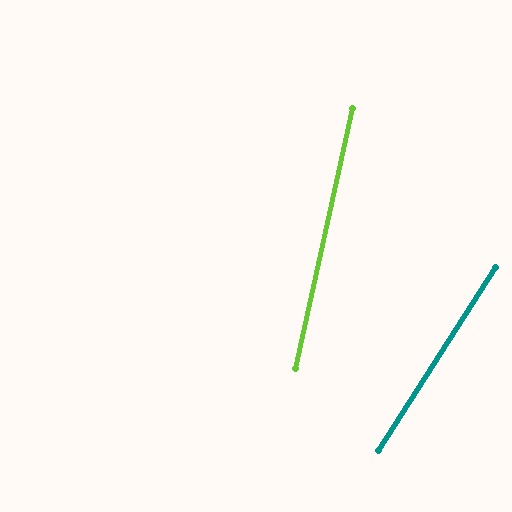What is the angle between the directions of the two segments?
Approximately 20 degrees.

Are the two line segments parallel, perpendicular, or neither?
Neither parallel nor perpendicular — they differ by about 20°.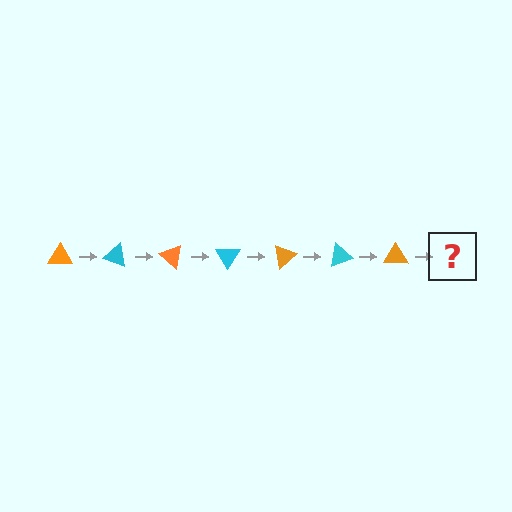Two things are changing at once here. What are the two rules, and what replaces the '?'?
The two rules are that it rotates 20 degrees each step and the color cycles through orange and cyan. The '?' should be a cyan triangle, rotated 140 degrees from the start.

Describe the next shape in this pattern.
It should be a cyan triangle, rotated 140 degrees from the start.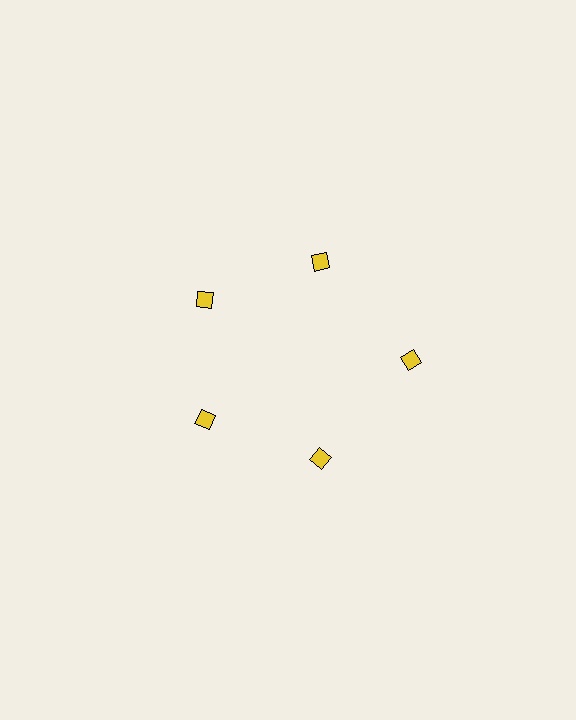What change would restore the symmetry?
The symmetry would be restored by moving it inward, back onto the ring so that all 5 diamonds sit at equal angles and equal distance from the center.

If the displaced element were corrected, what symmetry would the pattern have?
It would have 5-fold rotational symmetry — the pattern would map onto itself every 72 degrees.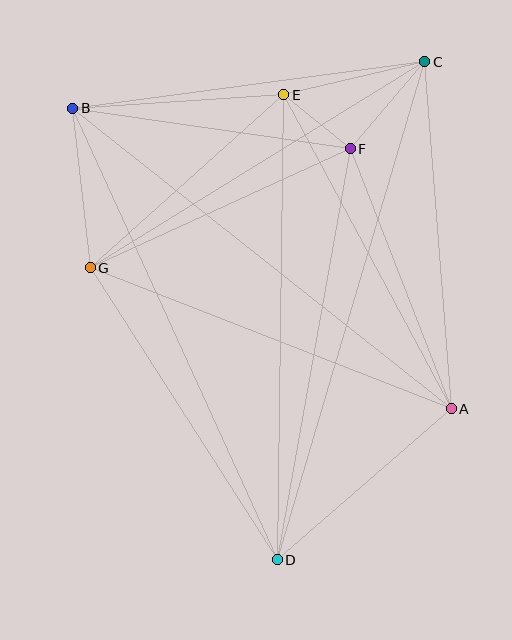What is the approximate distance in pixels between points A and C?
The distance between A and C is approximately 348 pixels.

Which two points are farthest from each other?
Points C and D are farthest from each other.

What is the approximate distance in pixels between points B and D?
The distance between B and D is approximately 496 pixels.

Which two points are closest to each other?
Points E and F are closest to each other.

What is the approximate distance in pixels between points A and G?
The distance between A and G is approximately 387 pixels.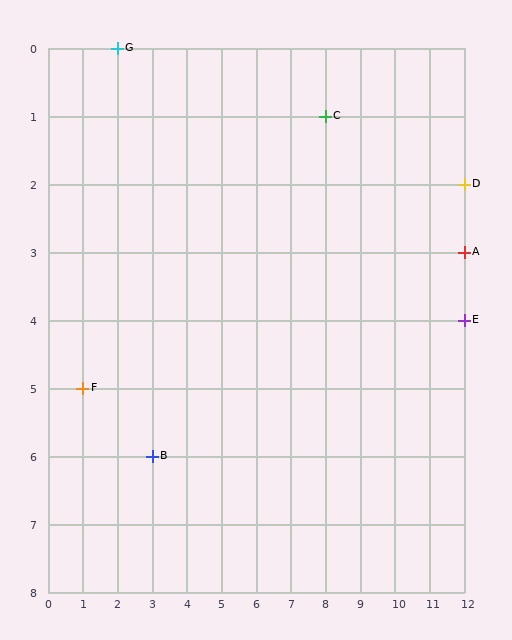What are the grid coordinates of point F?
Point F is at grid coordinates (1, 5).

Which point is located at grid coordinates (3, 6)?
Point B is at (3, 6).